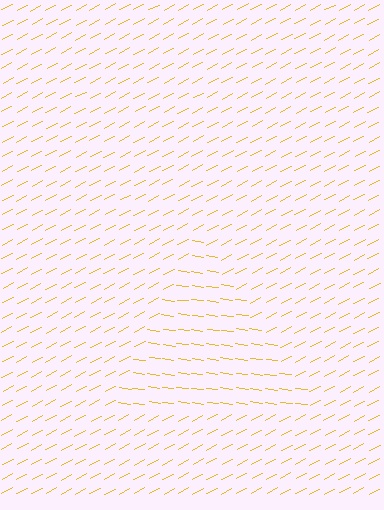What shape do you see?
I see a triangle.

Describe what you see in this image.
The image is filled with small yellow line segments. A triangle region in the image has lines oriented differently from the surrounding lines, creating a visible texture boundary.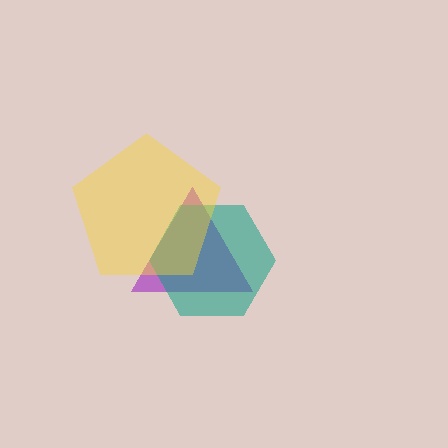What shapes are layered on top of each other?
The layered shapes are: a purple triangle, a teal hexagon, a yellow pentagon.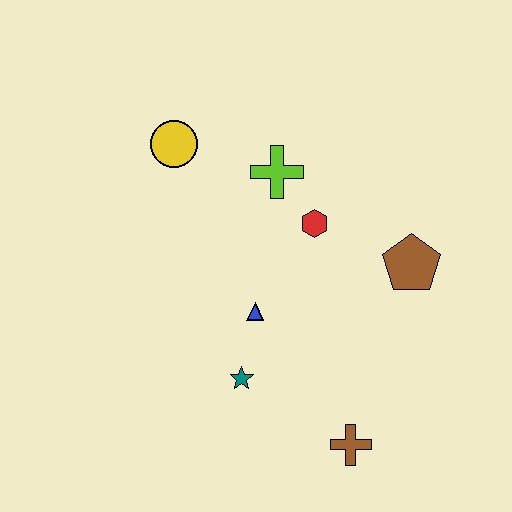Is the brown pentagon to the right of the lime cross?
Yes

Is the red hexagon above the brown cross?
Yes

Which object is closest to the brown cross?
The teal star is closest to the brown cross.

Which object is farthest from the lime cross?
The brown cross is farthest from the lime cross.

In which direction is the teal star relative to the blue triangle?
The teal star is below the blue triangle.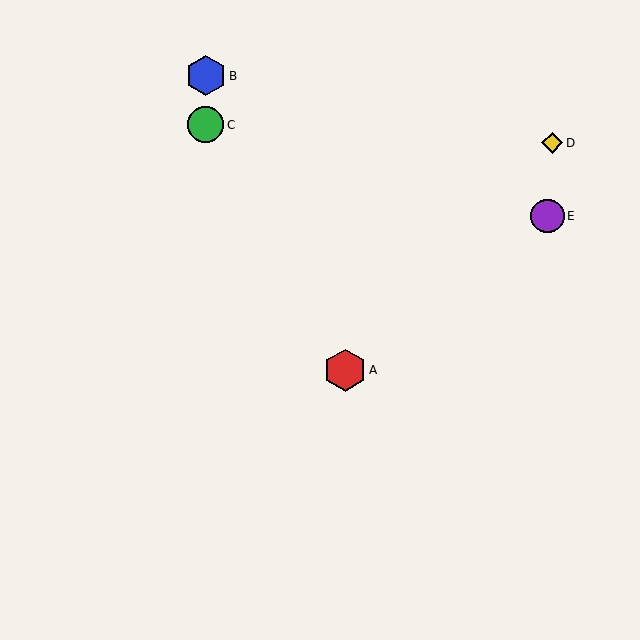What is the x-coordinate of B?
Object B is at x≈206.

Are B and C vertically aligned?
Yes, both are at x≈206.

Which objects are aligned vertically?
Objects B, C are aligned vertically.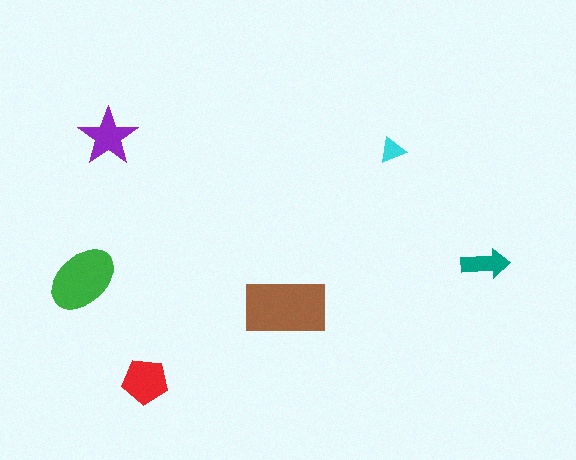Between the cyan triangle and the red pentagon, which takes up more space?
The red pentagon.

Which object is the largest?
The brown rectangle.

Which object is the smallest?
The cyan triangle.